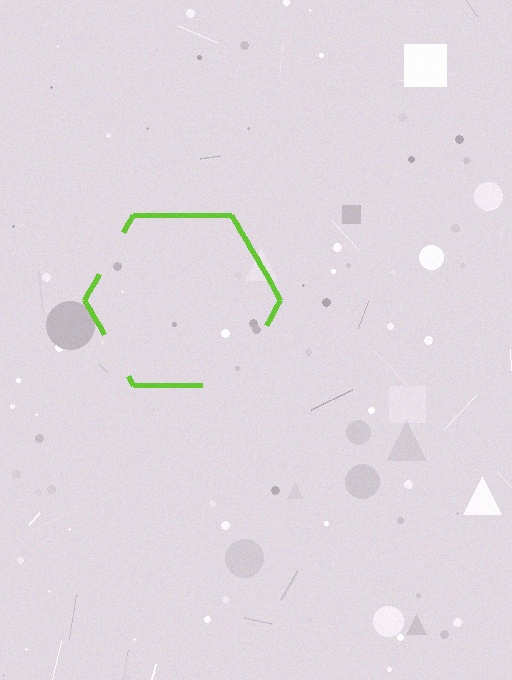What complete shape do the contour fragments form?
The contour fragments form a hexagon.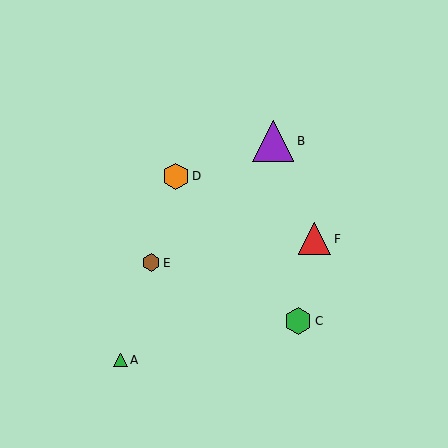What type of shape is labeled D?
Shape D is an orange hexagon.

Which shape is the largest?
The purple triangle (labeled B) is the largest.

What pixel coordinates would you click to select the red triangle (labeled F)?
Click at (315, 239) to select the red triangle F.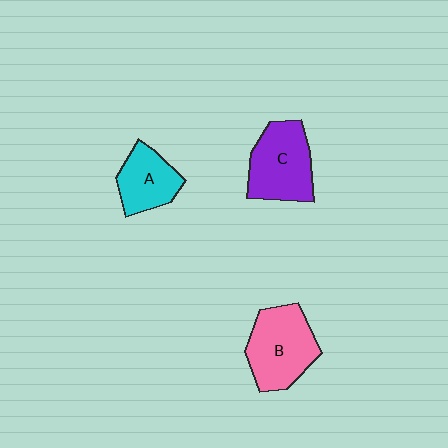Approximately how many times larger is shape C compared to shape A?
Approximately 1.4 times.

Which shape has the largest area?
Shape B (pink).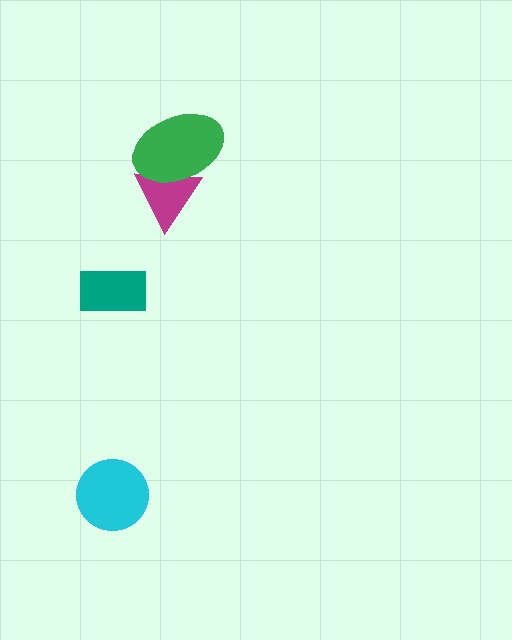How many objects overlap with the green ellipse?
1 object overlaps with the green ellipse.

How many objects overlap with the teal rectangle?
0 objects overlap with the teal rectangle.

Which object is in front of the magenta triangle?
The green ellipse is in front of the magenta triangle.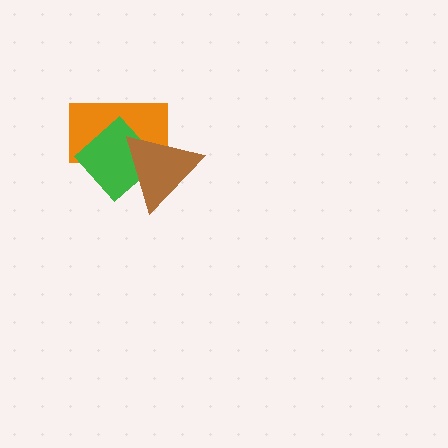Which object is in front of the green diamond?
The brown triangle is in front of the green diamond.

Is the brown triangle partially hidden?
No, no other shape covers it.